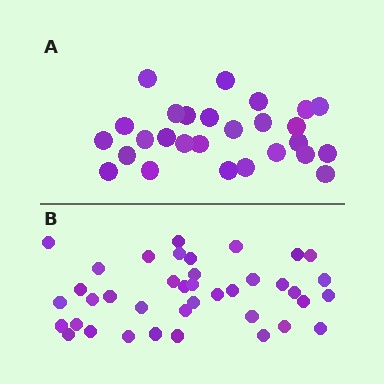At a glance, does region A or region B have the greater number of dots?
Region B (the bottom region) has more dots.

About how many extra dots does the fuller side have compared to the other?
Region B has roughly 12 or so more dots than region A.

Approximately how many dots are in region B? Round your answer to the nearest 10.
About 40 dots. (The exact count is 39, which rounds to 40.)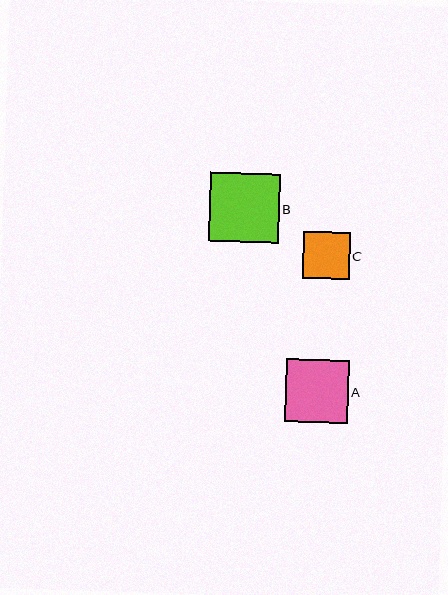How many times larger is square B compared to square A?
Square B is approximately 1.1 times the size of square A.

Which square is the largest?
Square B is the largest with a size of approximately 70 pixels.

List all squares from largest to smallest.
From largest to smallest: B, A, C.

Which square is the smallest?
Square C is the smallest with a size of approximately 47 pixels.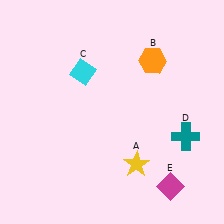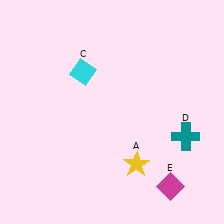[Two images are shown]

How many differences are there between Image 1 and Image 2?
There is 1 difference between the two images.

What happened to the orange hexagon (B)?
The orange hexagon (B) was removed in Image 2. It was in the top-right area of Image 1.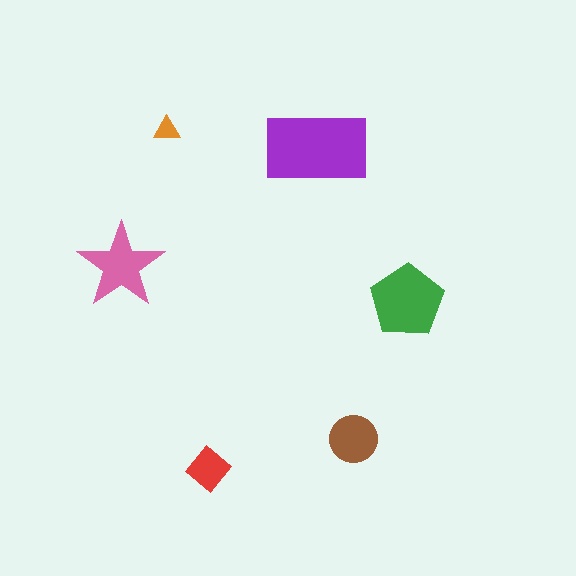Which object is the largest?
The purple rectangle.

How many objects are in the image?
There are 6 objects in the image.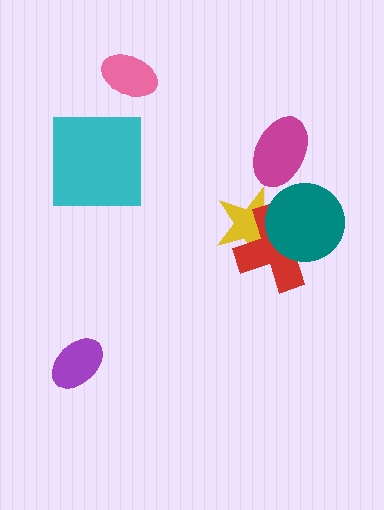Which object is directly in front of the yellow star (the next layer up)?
The red cross is directly in front of the yellow star.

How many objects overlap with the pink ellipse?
0 objects overlap with the pink ellipse.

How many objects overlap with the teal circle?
2 objects overlap with the teal circle.